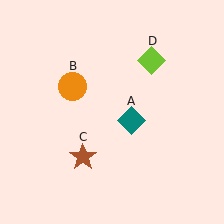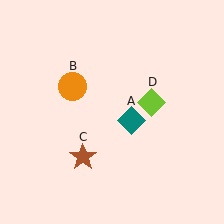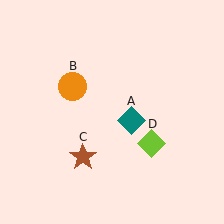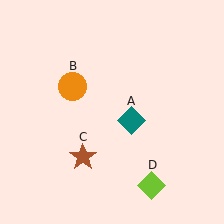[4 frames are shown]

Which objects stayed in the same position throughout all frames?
Teal diamond (object A) and orange circle (object B) and brown star (object C) remained stationary.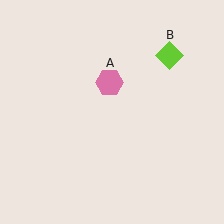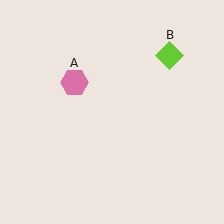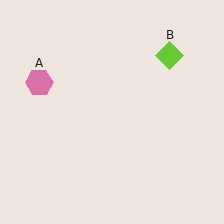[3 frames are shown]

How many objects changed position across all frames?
1 object changed position: pink hexagon (object A).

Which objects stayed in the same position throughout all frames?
Lime diamond (object B) remained stationary.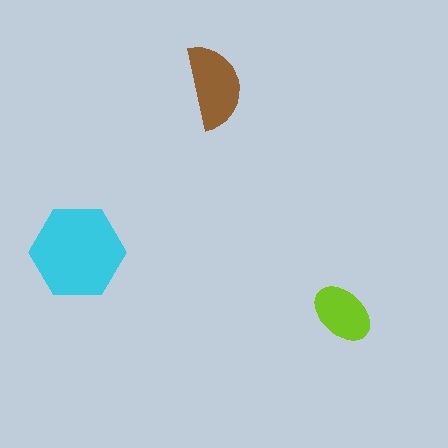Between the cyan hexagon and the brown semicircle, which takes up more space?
The cyan hexagon.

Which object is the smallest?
The lime ellipse.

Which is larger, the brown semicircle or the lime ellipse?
The brown semicircle.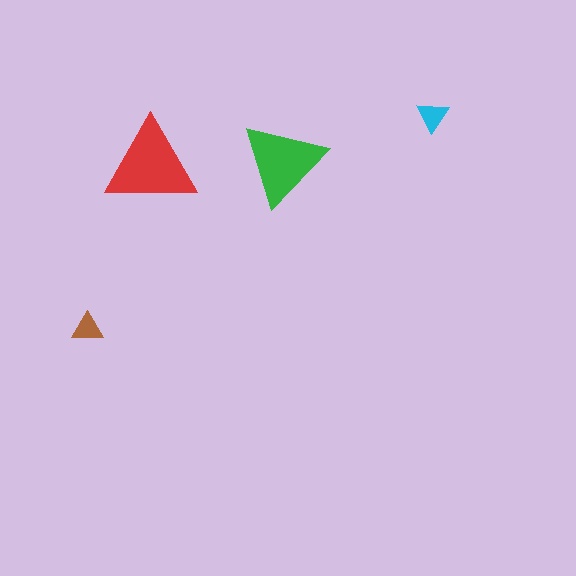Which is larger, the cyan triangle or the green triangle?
The green one.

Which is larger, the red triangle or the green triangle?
The red one.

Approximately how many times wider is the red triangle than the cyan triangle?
About 3 times wider.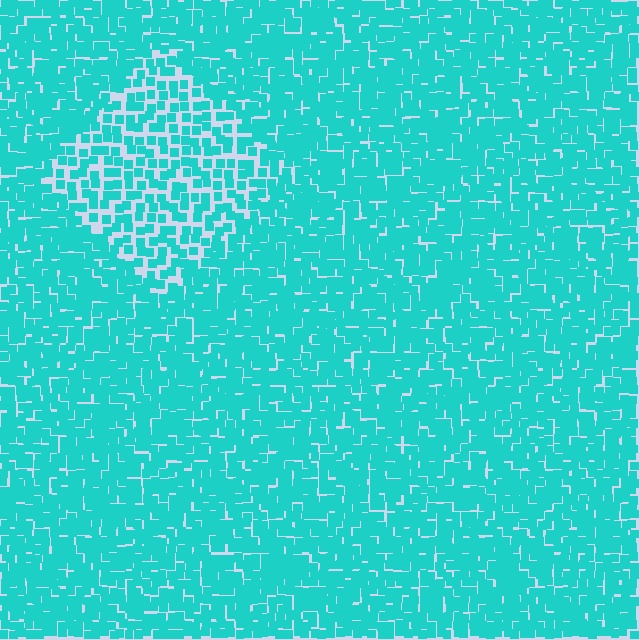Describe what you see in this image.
The image contains small cyan elements arranged at two different densities. A diamond-shaped region is visible where the elements are less densely packed than the surrounding area.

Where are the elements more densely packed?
The elements are more densely packed outside the diamond boundary.